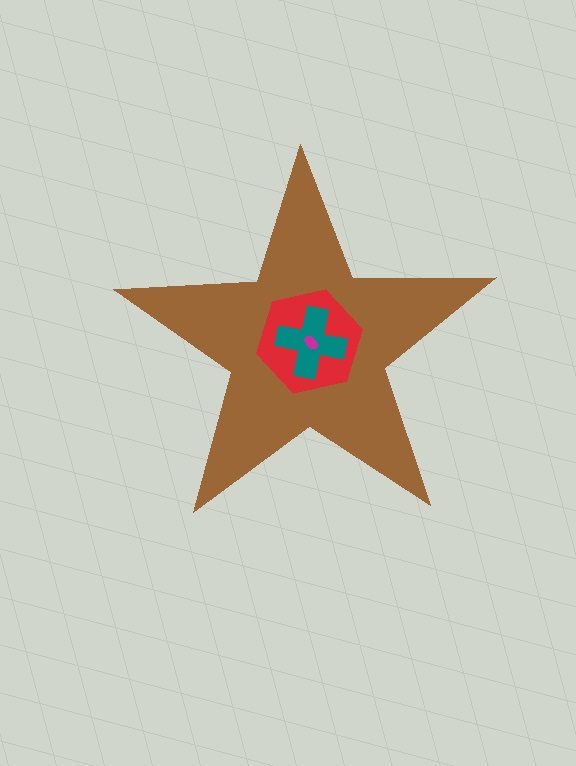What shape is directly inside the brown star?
The red hexagon.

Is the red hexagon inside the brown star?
Yes.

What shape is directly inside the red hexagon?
The teal cross.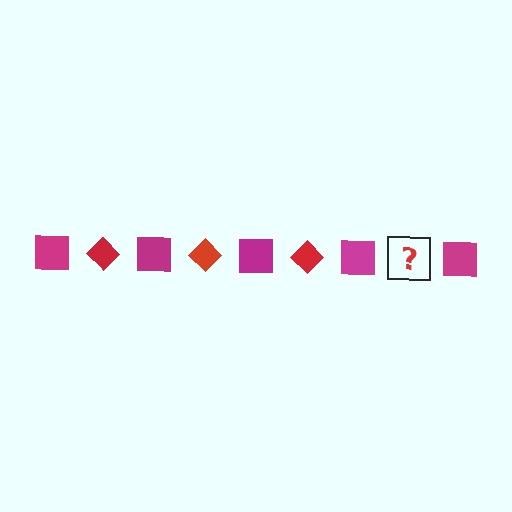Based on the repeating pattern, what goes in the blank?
The blank should be a red diamond.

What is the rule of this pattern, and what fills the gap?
The rule is that the pattern alternates between magenta square and red diamond. The gap should be filled with a red diamond.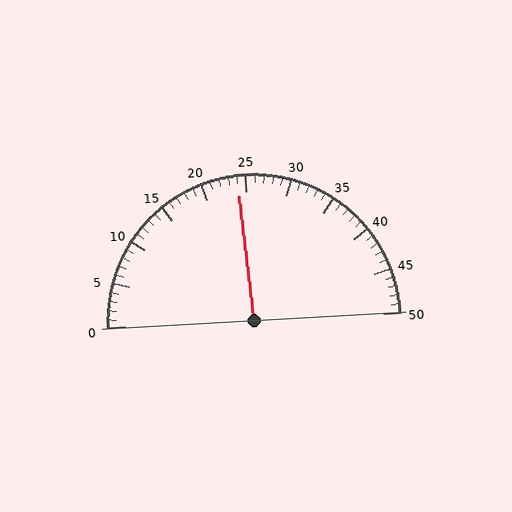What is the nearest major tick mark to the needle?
The nearest major tick mark is 25.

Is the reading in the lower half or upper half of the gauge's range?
The reading is in the lower half of the range (0 to 50).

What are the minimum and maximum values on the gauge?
The gauge ranges from 0 to 50.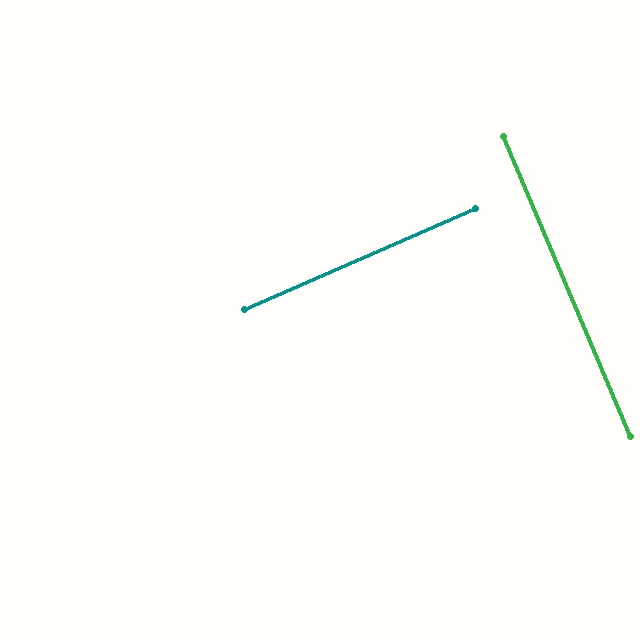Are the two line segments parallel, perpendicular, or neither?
Perpendicular — they meet at approximately 89°.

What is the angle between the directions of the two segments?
Approximately 89 degrees.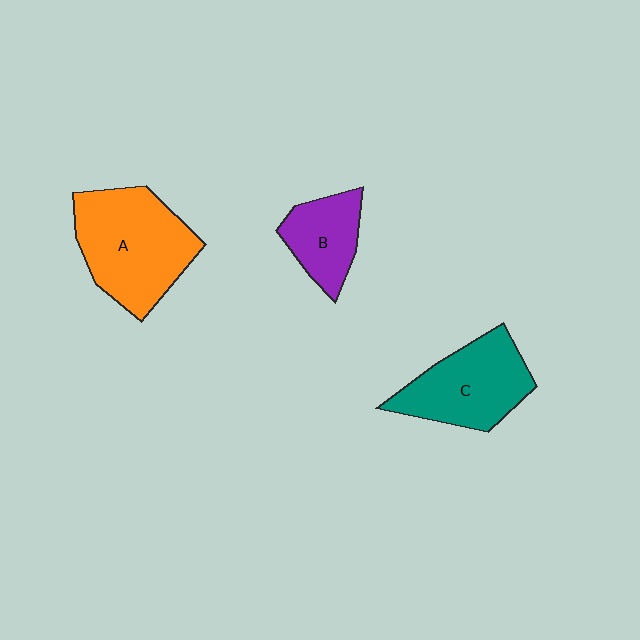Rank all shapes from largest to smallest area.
From largest to smallest: A (orange), C (teal), B (purple).